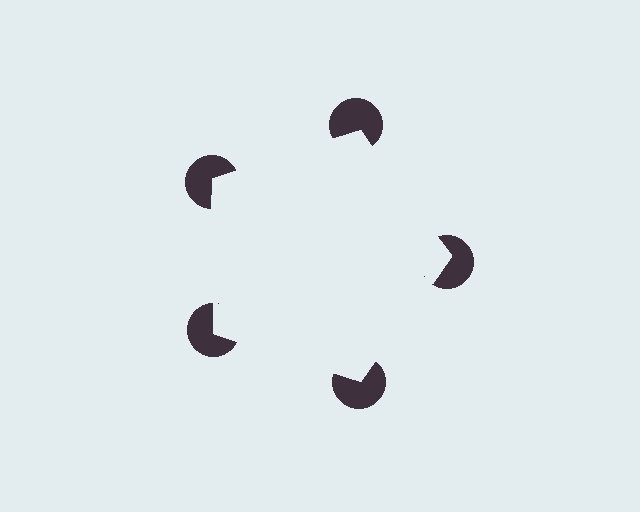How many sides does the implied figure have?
5 sides.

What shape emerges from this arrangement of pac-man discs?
An illusory pentagon — its edges are inferred from the aligned wedge cuts in the pac-man discs, not physically drawn.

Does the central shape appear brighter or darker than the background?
It typically appears slightly brighter than the background, even though no actual brightness change is drawn.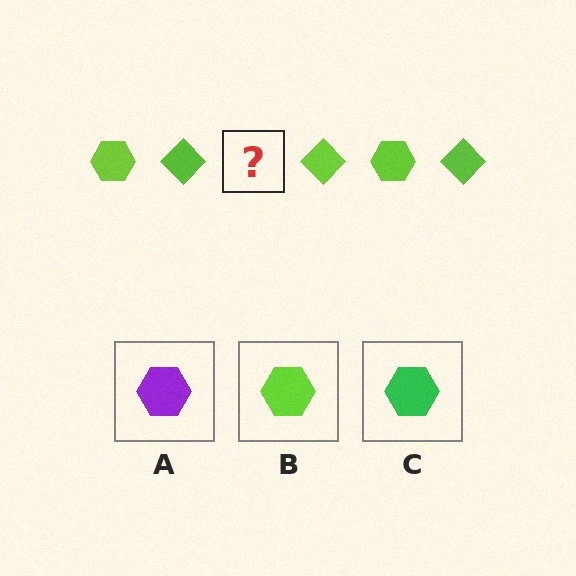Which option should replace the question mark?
Option B.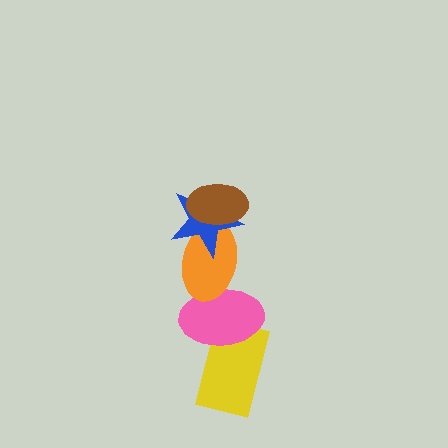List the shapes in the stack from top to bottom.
From top to bottom: the brown ellipse, the blue star, the orange ellipse, the pink ellipse, the yellow rectangle.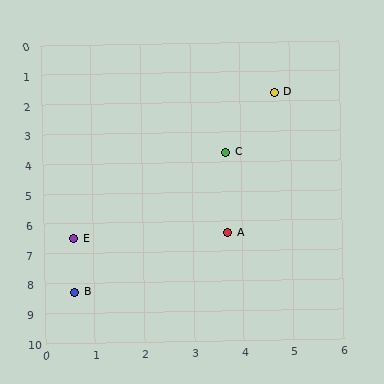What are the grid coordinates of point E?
Point E is at approximately (0.6, 6.5).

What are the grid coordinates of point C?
Point C is at approximately (3.7, 3.7).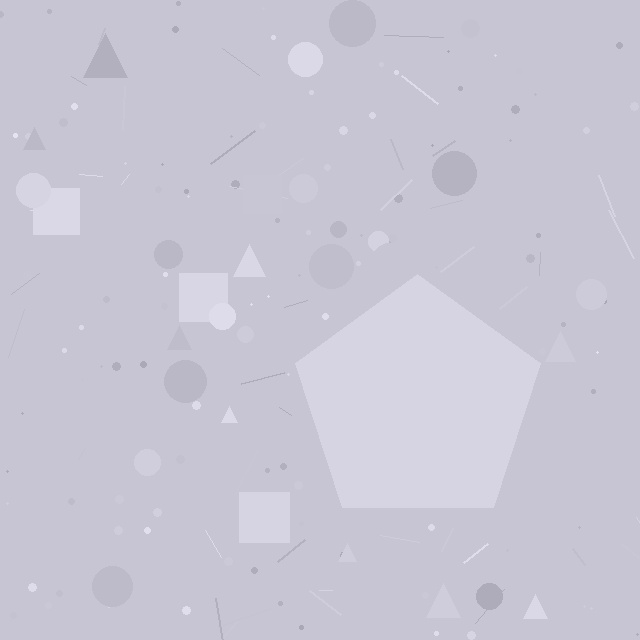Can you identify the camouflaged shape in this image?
The camouflaged shape is a pentagon.